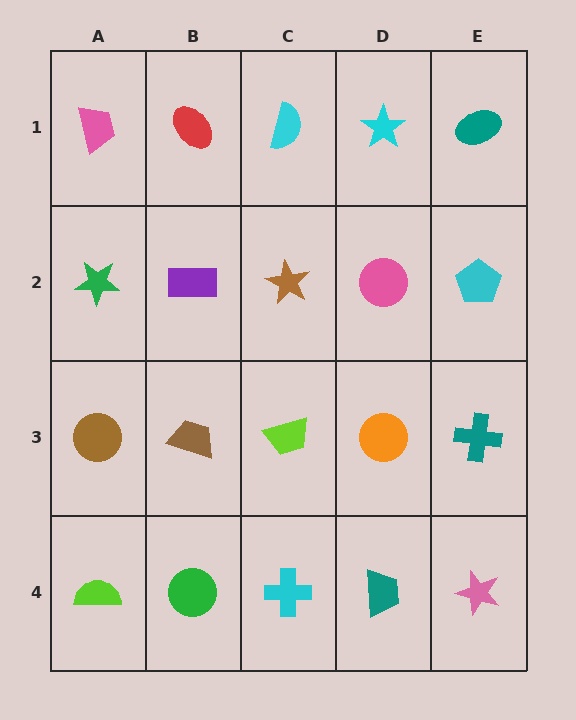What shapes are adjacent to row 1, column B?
A purple rectangle (row 2, column B), a pink trapezoid (row 1, column A), a cyan semicircle (row 1, column C).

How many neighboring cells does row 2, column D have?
4.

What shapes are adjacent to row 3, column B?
A purple rectangle (row 2, column B), a green circle (row 4, column B), a brown circle (row 3, column A), a lime trapezoid (row 3, column C).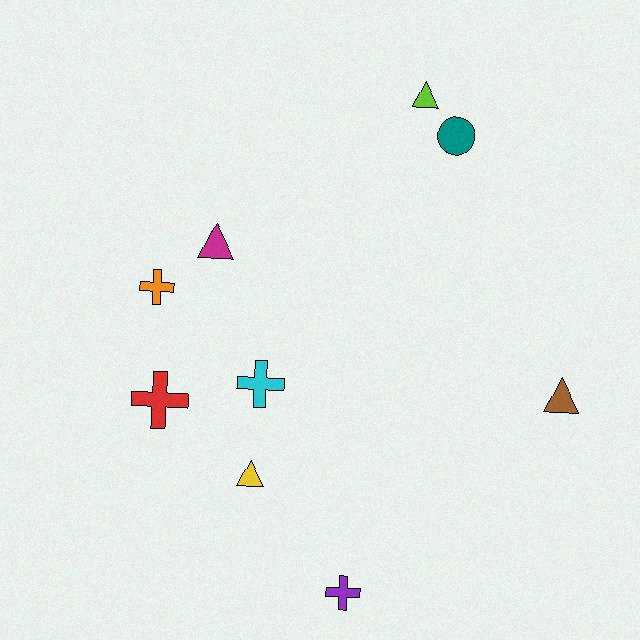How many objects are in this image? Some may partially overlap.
There are 9 objects.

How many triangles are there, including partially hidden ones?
There are 4 triangles.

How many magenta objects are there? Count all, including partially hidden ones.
There is 1 magenta object.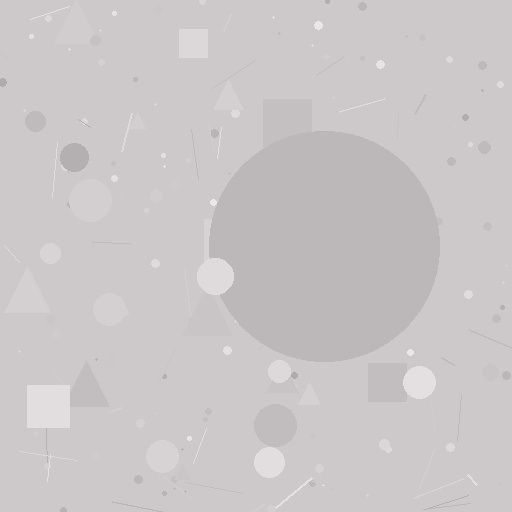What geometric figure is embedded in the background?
A circle is embedded in the background.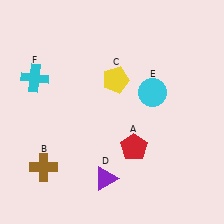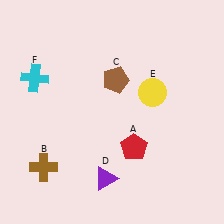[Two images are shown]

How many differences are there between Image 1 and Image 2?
There are 2 differences between the two images.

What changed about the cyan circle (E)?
In Image 1, E is cyan. In Image 2, it changed to yellow.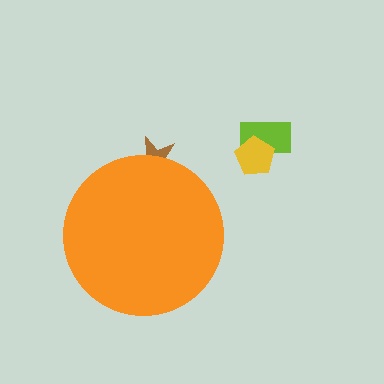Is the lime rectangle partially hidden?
No, the lime rectangle is fully visible.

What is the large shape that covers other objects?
An orange circle.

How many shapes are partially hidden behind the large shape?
1 shape is partially hidden.